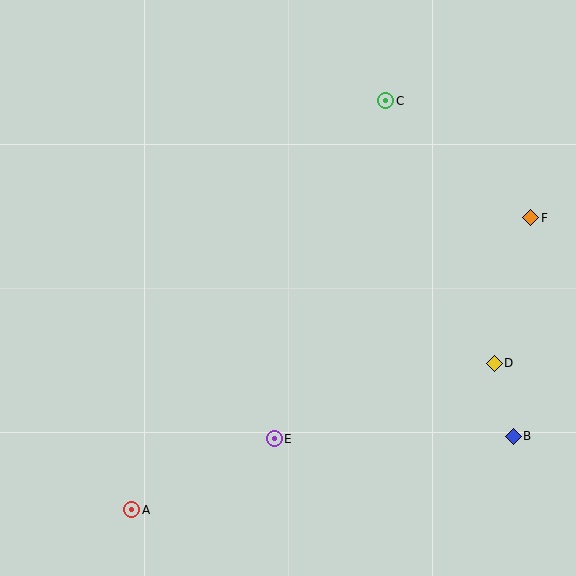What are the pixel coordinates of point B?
Point B is at (513, 436).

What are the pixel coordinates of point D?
Point D is at (494, 363).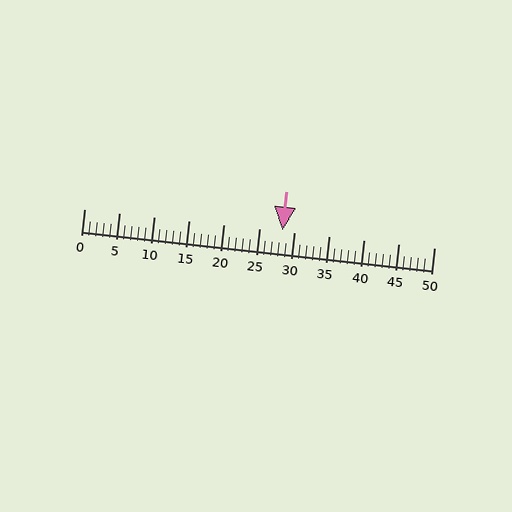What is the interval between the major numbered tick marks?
The major tick marks are spaced 5 units apart.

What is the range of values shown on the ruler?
The ruler shows values from 0 to 50.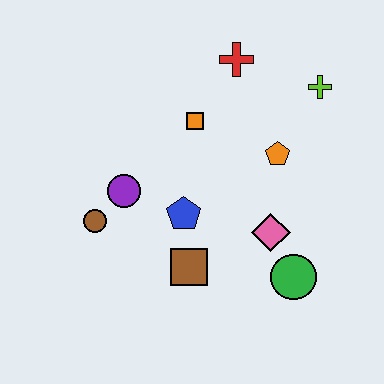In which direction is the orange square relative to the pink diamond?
The orange square is above the pink diamond.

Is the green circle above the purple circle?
No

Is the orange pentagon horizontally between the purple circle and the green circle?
Yes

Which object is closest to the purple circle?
The brown circle is closest to the purple circle.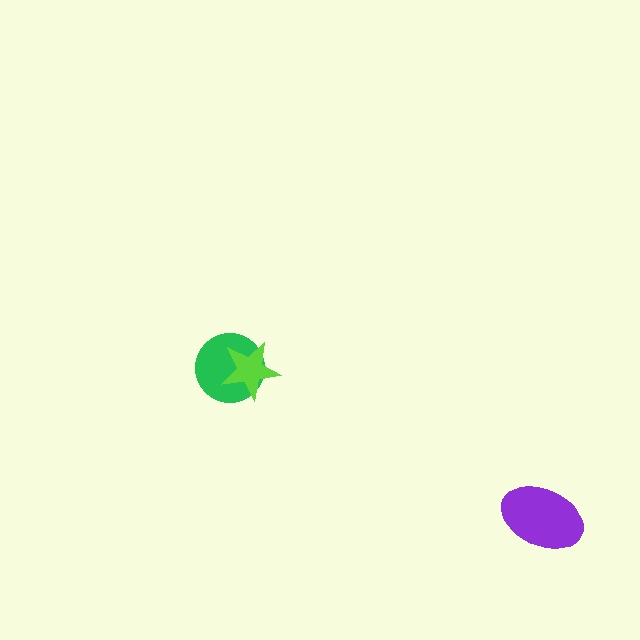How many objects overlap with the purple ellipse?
0 objects overlap with the purple ellipse.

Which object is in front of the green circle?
The lime star is in front of the green circle.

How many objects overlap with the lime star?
1 object overlaps with the lime star.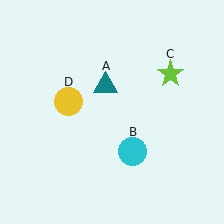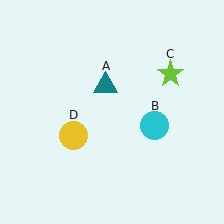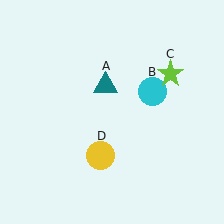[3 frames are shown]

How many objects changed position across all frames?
2 objects changed position: cyan circle (object B), yellow circle (object D).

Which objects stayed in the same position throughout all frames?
Teal triangle (object A) and lime star (object C) remained stationary.